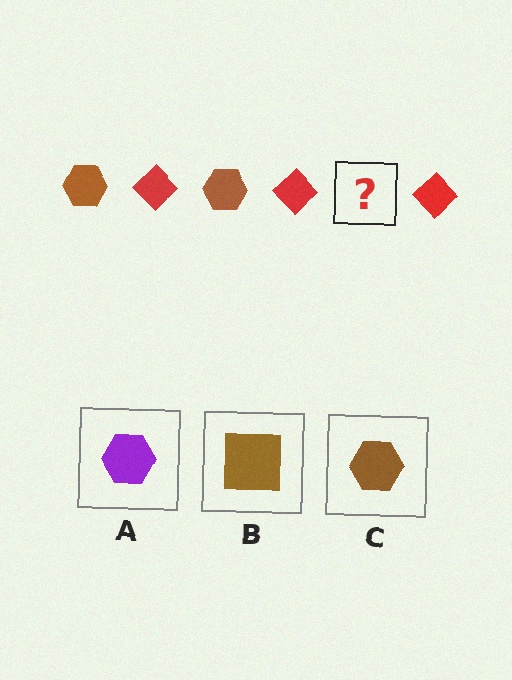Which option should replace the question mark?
Option C.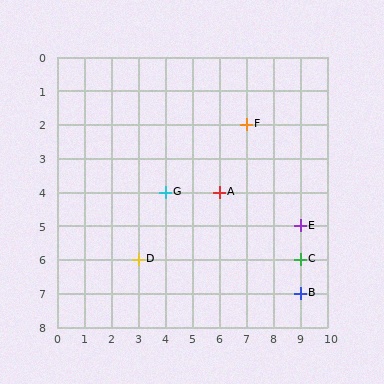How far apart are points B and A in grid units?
Points B and A are 3 columns and 3 rows apart (about 4.2 grid units diagonally).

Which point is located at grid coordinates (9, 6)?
Point C is at (9, 6).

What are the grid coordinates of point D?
Point D is at grid coordinates (3, 6).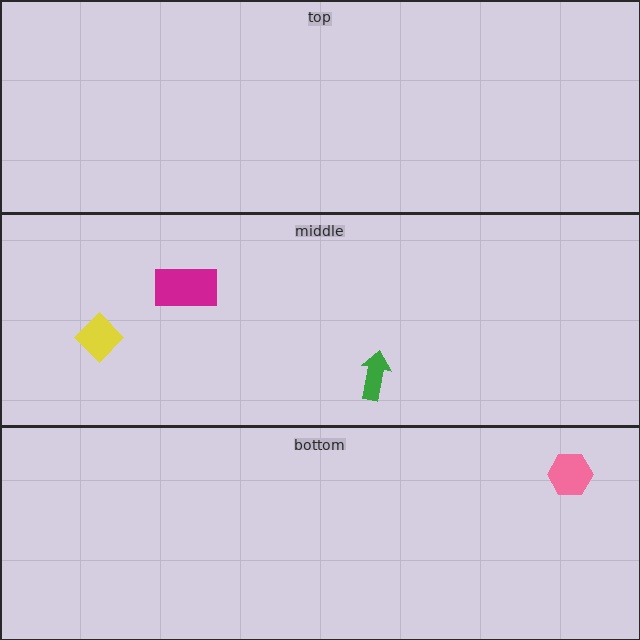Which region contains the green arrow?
The middle region.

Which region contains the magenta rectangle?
The middle region.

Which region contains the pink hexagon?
The bottom region.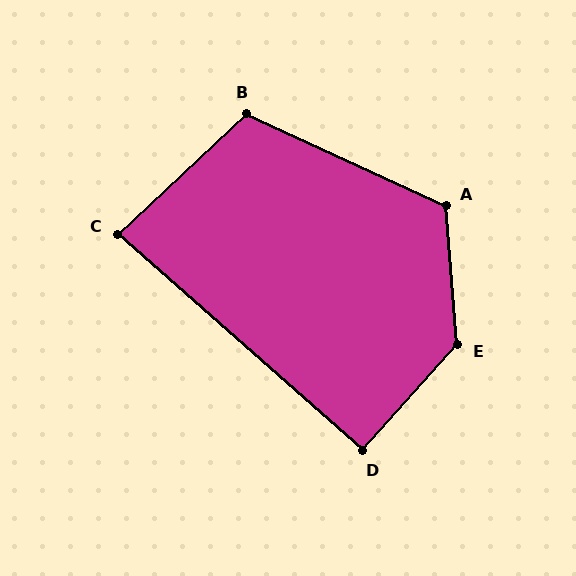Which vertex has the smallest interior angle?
C, at approximately 84 degrees.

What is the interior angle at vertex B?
Approximately 113 degrees (obtuse).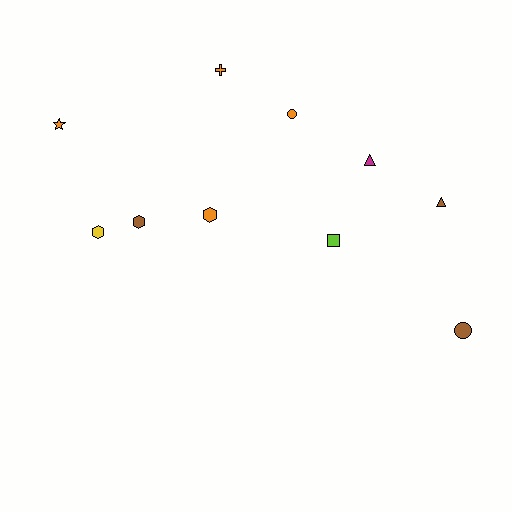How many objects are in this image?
There are 10 objects.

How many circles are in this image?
There are 2 circles.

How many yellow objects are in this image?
There is 1 yellow object.